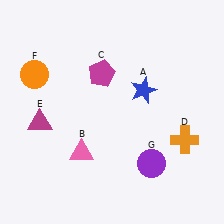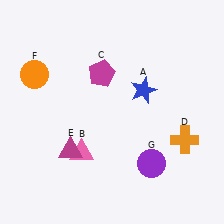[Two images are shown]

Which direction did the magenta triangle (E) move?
The magenta triangle (E) moved right.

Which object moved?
The magenta triangle (E) moved right.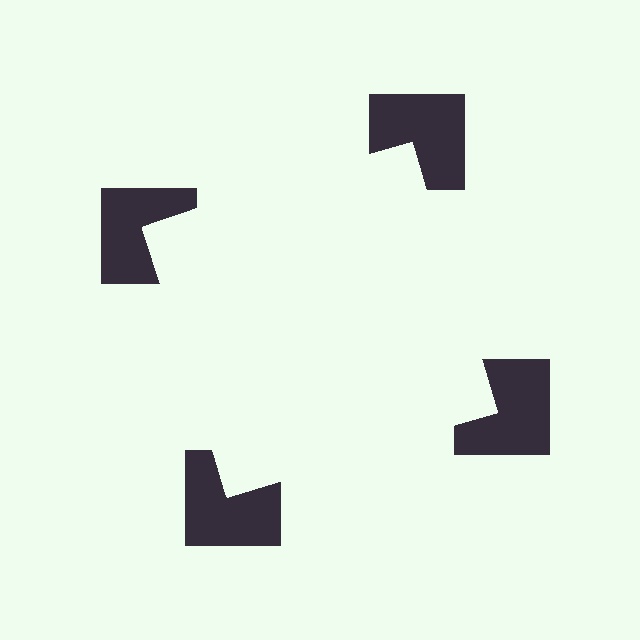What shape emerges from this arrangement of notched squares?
An illusory square — its edges are inferred from the aligned wedge cuts in the notched squares, not physically drawn.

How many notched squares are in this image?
There are 4 — one at each vertex of the illusory square.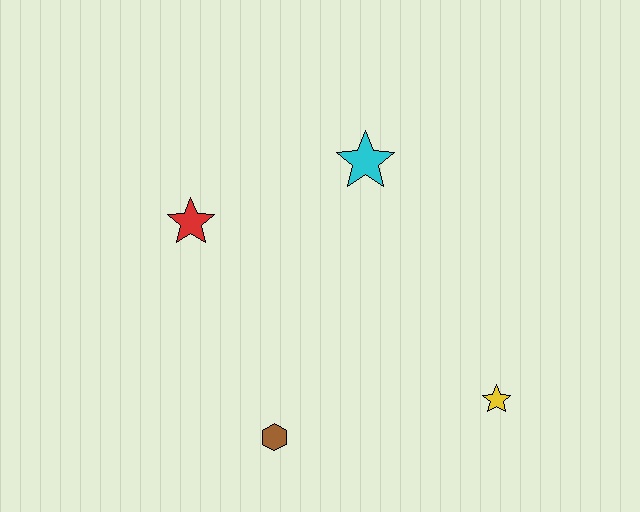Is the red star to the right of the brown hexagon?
No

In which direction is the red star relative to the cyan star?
The red star is to the left of the cyan star.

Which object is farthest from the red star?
The yellow star is farthest from the red star.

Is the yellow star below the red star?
Yes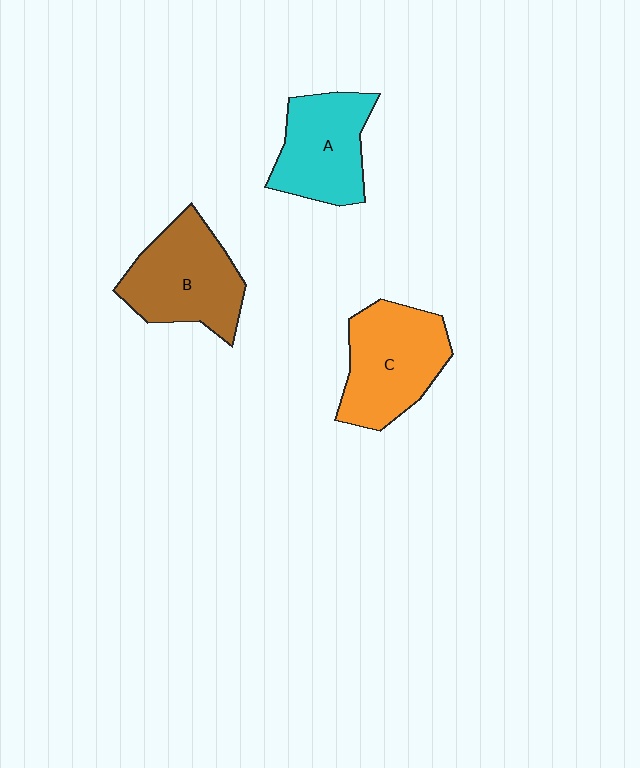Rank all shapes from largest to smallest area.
From largest to smallest: C (orange), B (brown), A (cyan).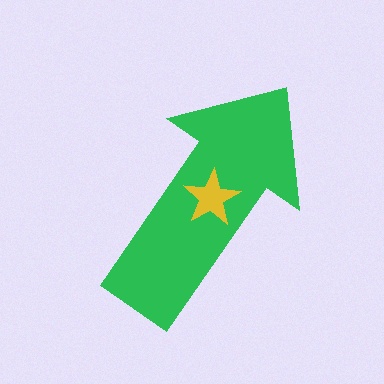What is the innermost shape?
The yellow star.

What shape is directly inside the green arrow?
The yellow star.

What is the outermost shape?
The green arrow.